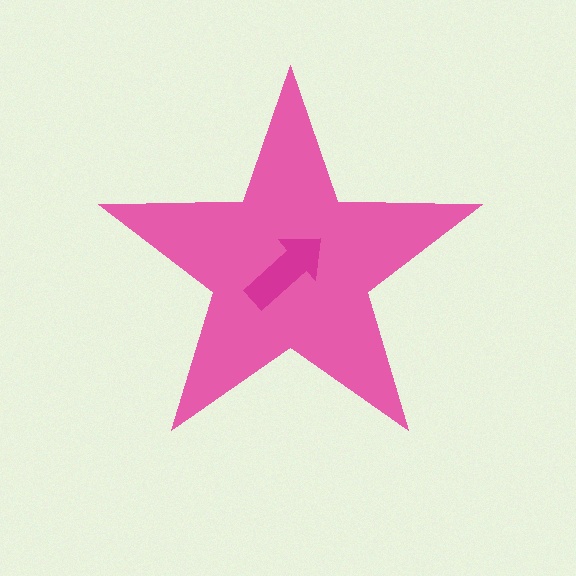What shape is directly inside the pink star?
The magenta arrow.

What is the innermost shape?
The magenta arrow.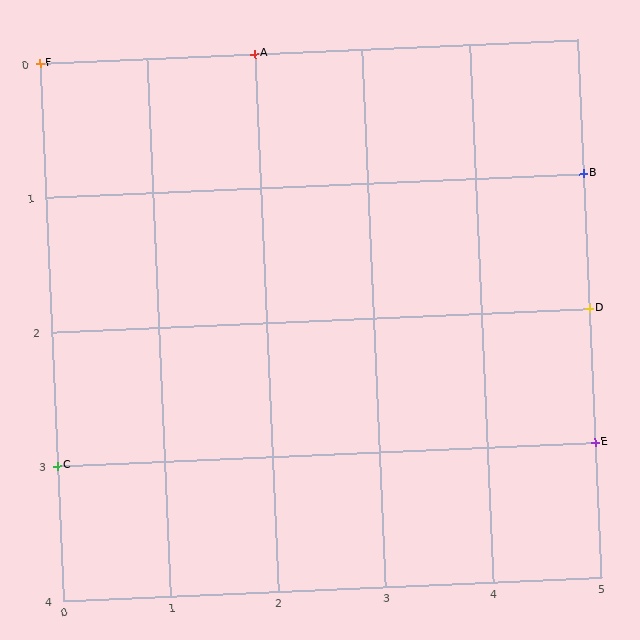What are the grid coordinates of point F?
Point F is at grid coordinates (0, 0).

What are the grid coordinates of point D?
Point D is at grid coordinates (5, 2).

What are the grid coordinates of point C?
Point C is at grid coordinates (0, 3).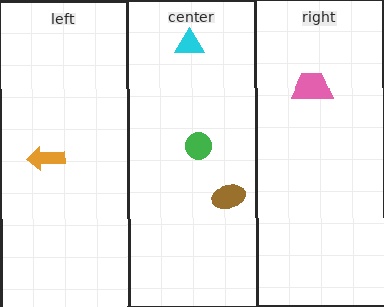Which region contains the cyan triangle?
The center region.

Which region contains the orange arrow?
The left region.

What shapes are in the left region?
The orange arrow.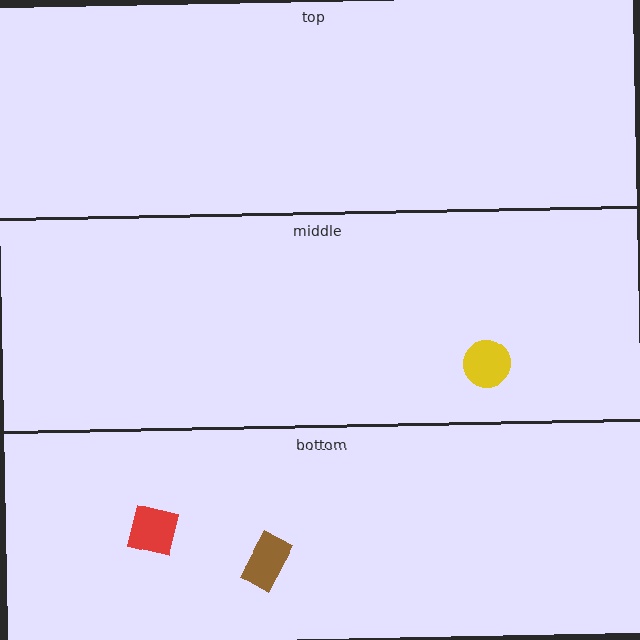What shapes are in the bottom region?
The red square, the brown rectangle.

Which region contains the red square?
The bottom region.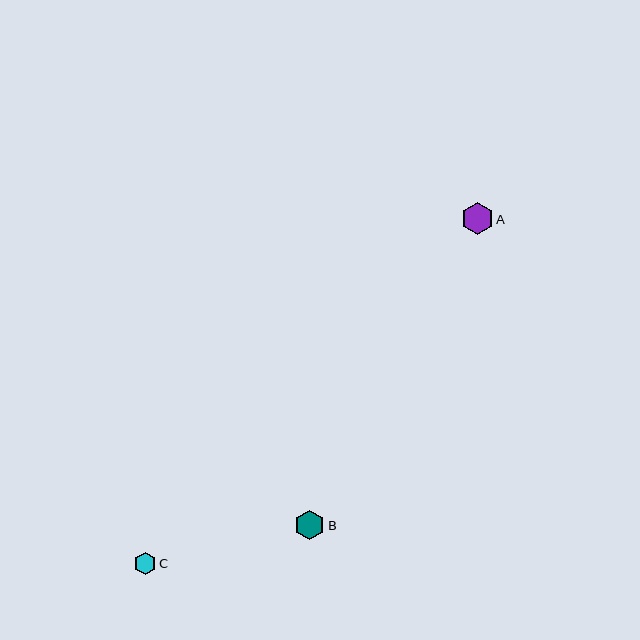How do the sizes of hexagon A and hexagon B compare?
Hexagon A and hexagon B are approximately the same size.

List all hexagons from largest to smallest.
From largest to smallest: A, B, C.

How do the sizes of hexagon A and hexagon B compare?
Hexagon A and hexagon B are approximately the same size.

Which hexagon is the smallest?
Hexagon C is the smallest with a size of approximately 23 pixels.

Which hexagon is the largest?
Hexagon A is the largest with a size of approximately 32 pixels.